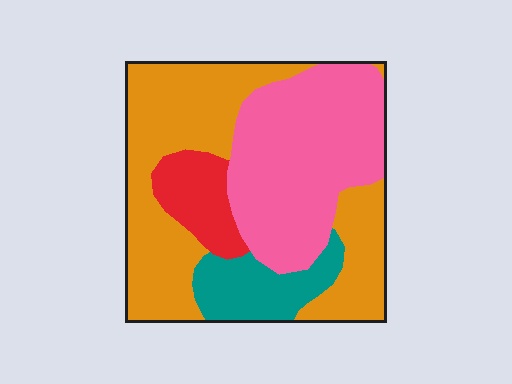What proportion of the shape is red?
Red takes up about one tenth (1/10) of the shape.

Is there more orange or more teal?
Orange.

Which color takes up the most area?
Orange, at roughly 45%.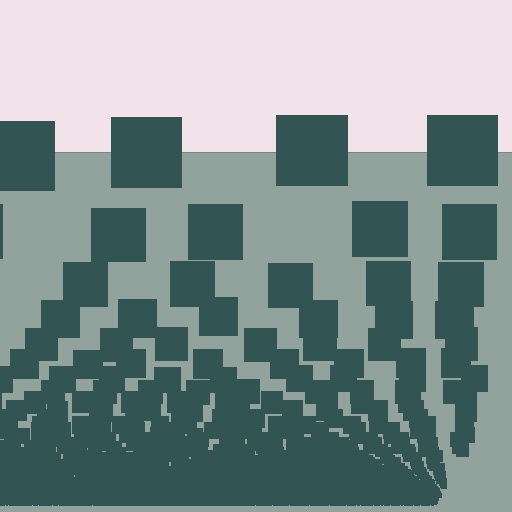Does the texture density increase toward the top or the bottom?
Density increases toward the bottom.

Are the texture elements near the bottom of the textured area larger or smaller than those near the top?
Smaller. The gradient is inverted — elements near the bottom are smaller and denser.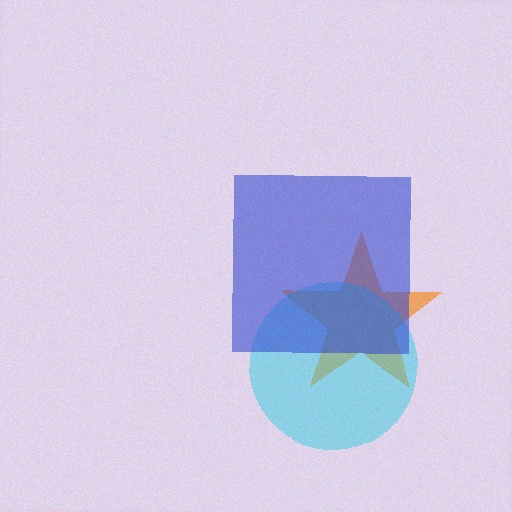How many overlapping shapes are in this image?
There are 3 overlapping shapes in the image.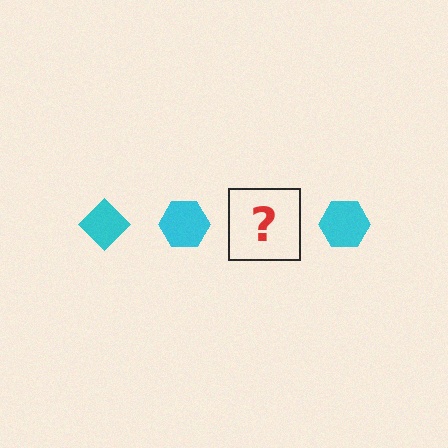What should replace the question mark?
The question mark should be replaced with a cyan diamond.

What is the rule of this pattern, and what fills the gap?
The rule is that the pattern cycles through diamond, hexagon shapes in cyan. The gap should be filled with a cyan diamond.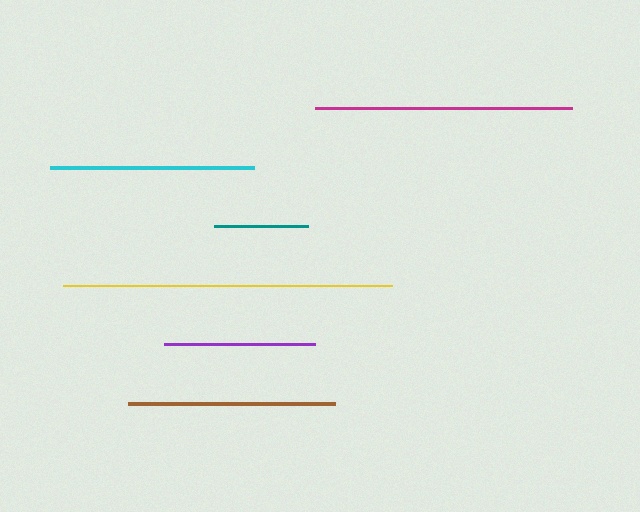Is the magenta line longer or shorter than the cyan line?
The magenta line is longer than the cyan line.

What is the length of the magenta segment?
The magenta segment is approximately 257 pixels long.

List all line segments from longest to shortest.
From longest to shortest: yellow, magenta, brown, cyan, purple, teal.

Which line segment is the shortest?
The teal line is the shortest at approximately 94 pixels.